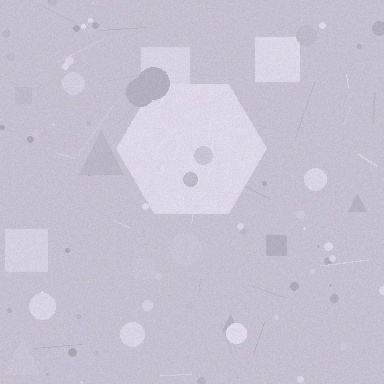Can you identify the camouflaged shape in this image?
The camouflaged shape is a hexagon.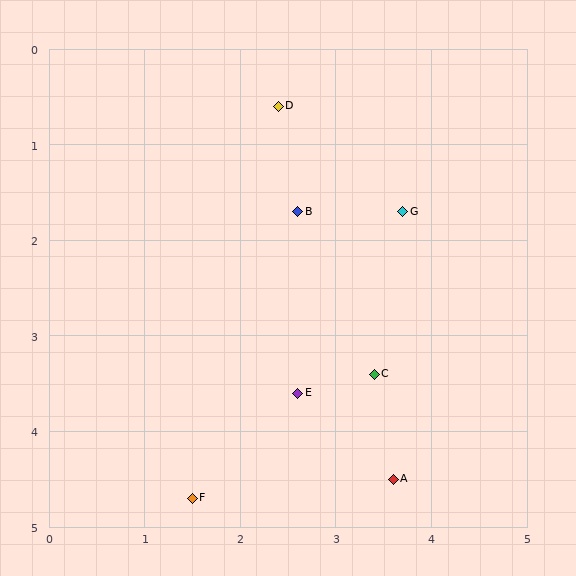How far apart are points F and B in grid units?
Points F and B are about 3.2 grid units apart.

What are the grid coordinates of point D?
Point D is at approximately (2.4, 0.6).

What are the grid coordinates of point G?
Point G is at approximately (3.7, 1.7).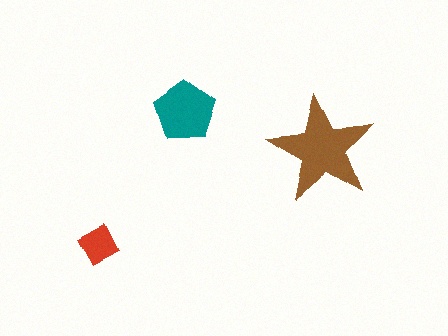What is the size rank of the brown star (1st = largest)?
1st.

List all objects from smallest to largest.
The red diamond, the teal pentagon, the brown star.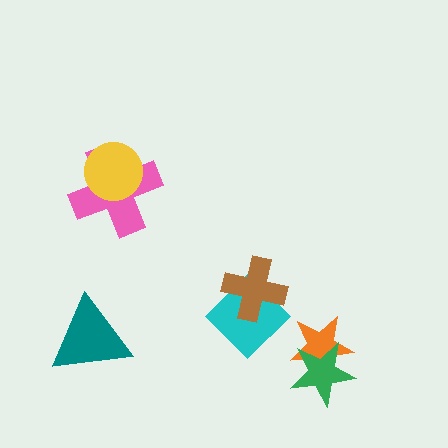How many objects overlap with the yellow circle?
1 object overlaps with the yellow circle.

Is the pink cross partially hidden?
Yes, it is partially covered by another shape.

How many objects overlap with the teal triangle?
0 objects overlap with the teal triangle.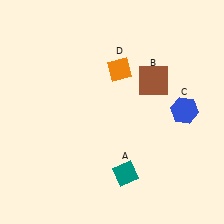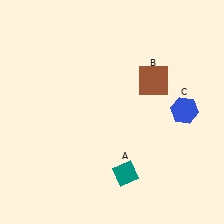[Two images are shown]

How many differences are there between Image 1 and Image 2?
There is 1 difference between the two images.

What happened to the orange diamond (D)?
The orange diamond (D) was removed in Image 2. It was in the top-right area of Image 1.